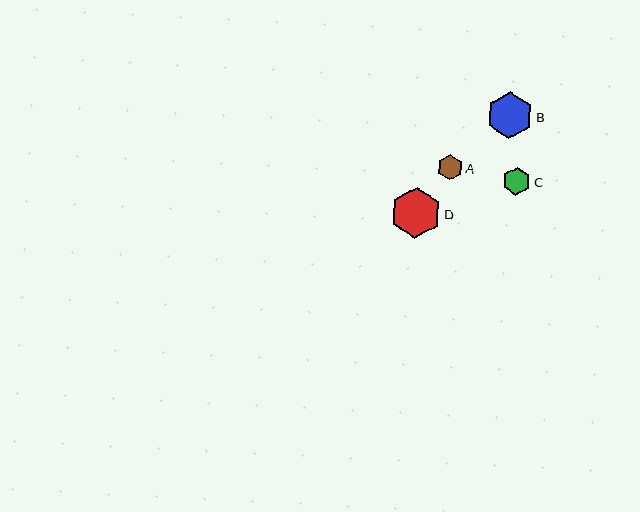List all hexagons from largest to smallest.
From largest to smallest: D, B, C, A.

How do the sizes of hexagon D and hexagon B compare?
Hexagon D and hexagon B are approximately the same size.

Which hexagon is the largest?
Hexagon D is the largest with a size of approximately 51 pixels.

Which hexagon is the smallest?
Hexagon A is the smallest with a size of approximately 25 pixels.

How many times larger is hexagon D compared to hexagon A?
Hexagon D is approximately 2.1 times the size of hexagon A.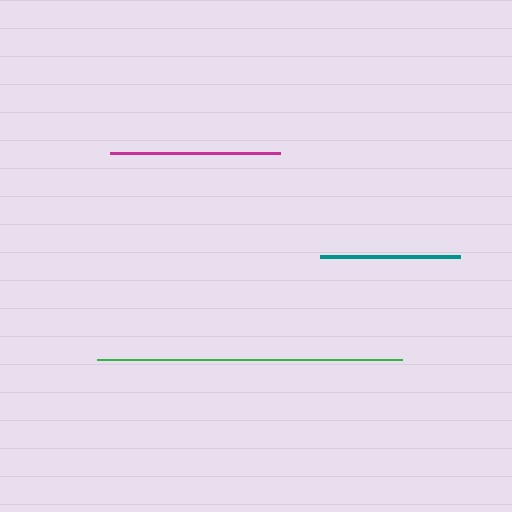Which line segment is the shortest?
The teal line is the shortest at approximately 140 pixels.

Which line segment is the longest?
The green line is the longest at approximately 305 pixels.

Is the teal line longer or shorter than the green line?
The green line is longer than the teal line.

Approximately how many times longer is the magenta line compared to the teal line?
The magenta line is approximately 1.2 times the length of the teal line.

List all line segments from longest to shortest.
From longest to shortest: green, magenta, teal.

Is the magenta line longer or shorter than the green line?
The green line is longer than the magenta line.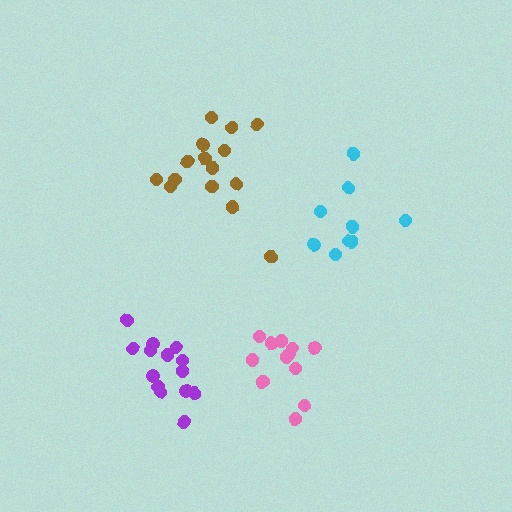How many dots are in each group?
Group 1: 14 dots, Group 2: 9 dots, Group 3: 15 dots, Group 4: 13 dots (51 total).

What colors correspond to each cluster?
The clusters are colored: purple, cyan, brown, pink.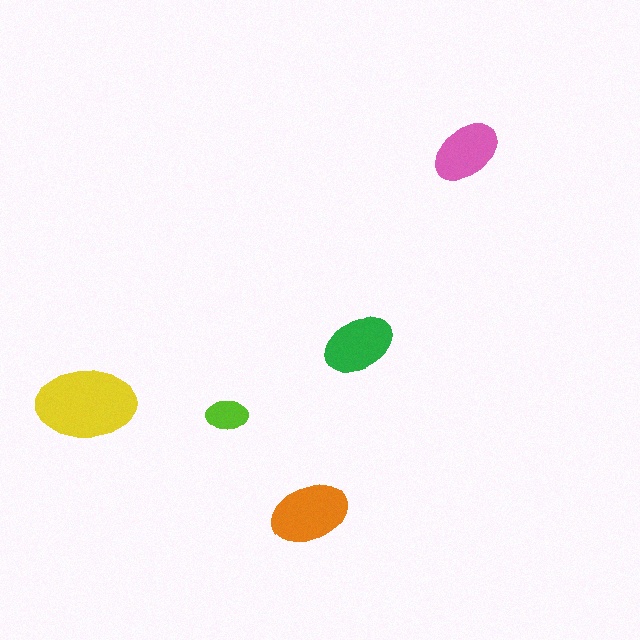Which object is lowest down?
The orange ellipse is bottommost.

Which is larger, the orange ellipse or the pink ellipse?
The orange one.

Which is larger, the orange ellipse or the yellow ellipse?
The yellow one.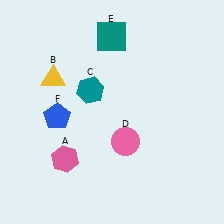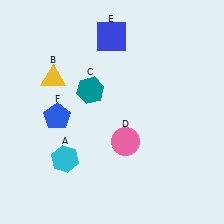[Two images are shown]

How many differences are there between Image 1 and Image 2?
There are 2 differences between the two images.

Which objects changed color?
A changed from pink to cyan. E changed from teal to blue.